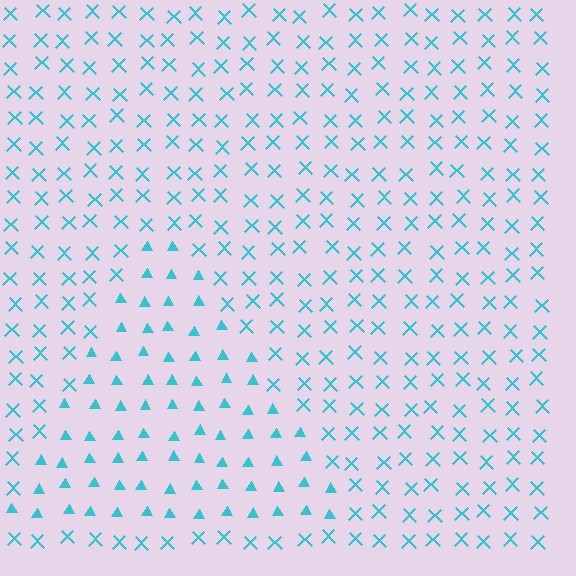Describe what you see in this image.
The image is filled with small cyan elements arranged in a uniform grid. A triangle-shaped region contains triangles, while the surrounding area contains X marks. The boundary is defined purely by the change in element shape.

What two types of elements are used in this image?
The image uses triangles inside the triangle region and X marks outside it.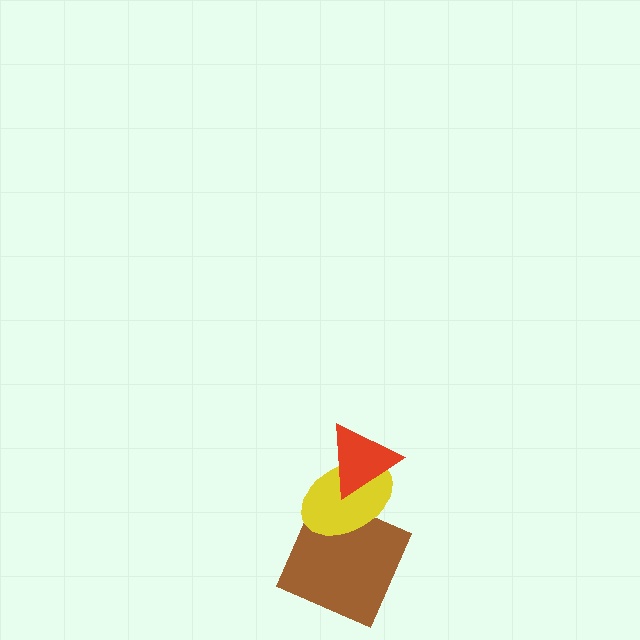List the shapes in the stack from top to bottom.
From top to bottom: the red triangle, the yellow ellipse, the brown square.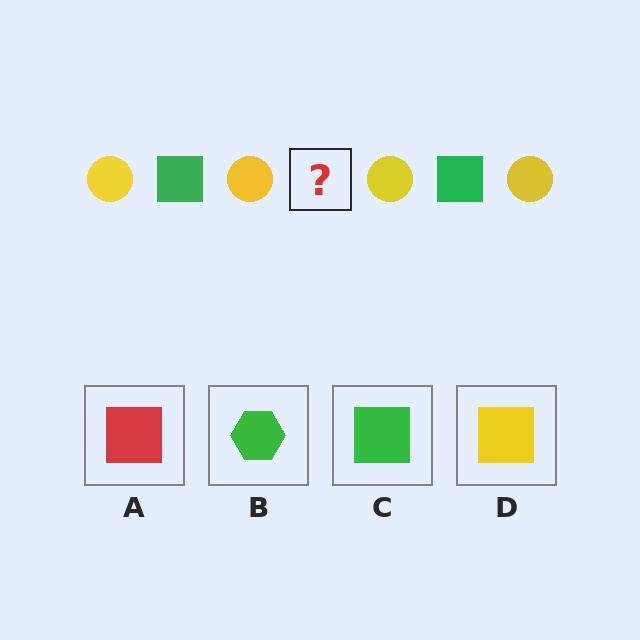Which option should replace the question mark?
Option C.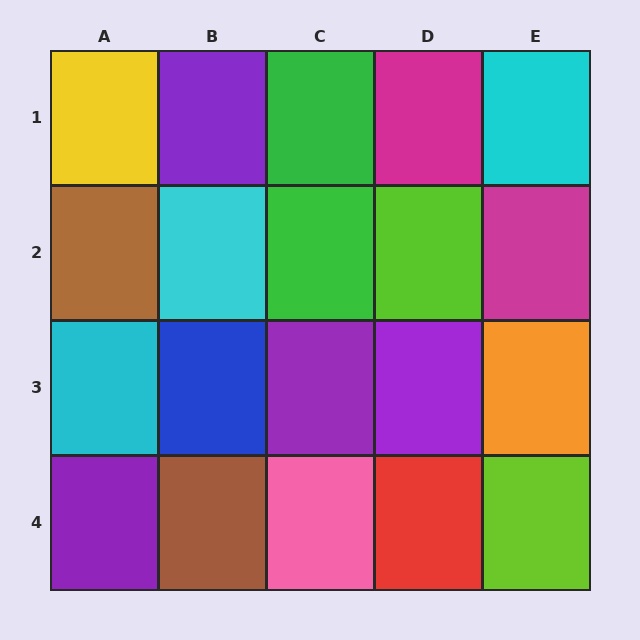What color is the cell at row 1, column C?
Green.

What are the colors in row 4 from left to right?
Purple, brown, pink, red, lime.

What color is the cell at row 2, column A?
Brown.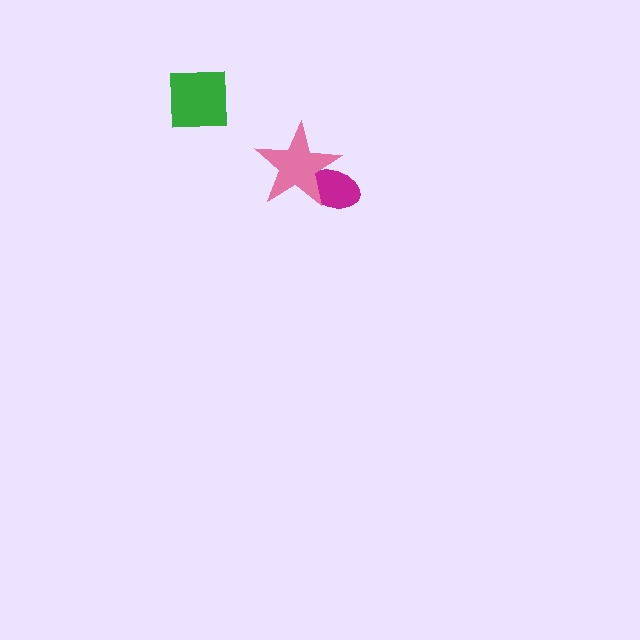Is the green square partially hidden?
No, no other shape covers it.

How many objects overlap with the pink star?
1 object overlaps with the pink star.